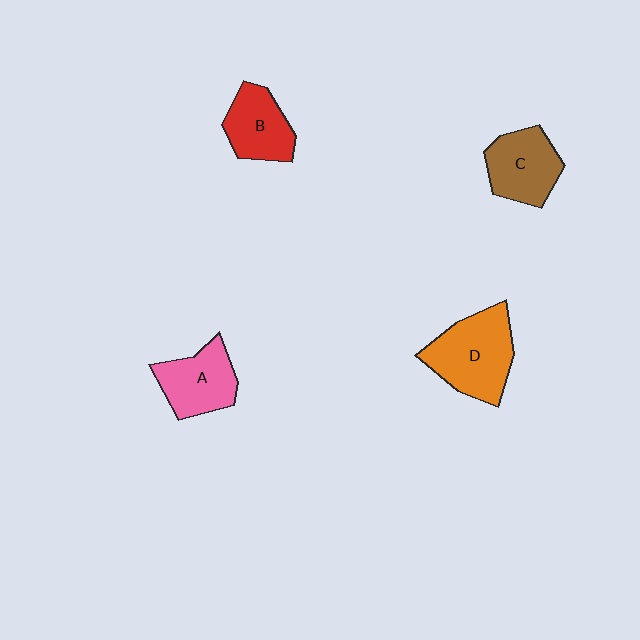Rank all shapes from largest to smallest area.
From largest to smallest: D (orange), C (brown), A (pink), B (red).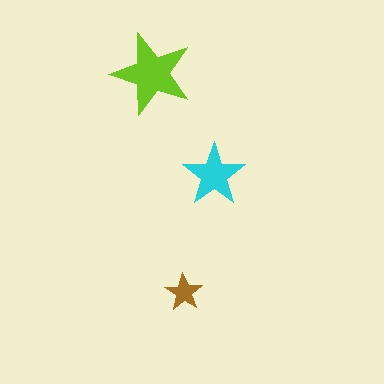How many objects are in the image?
There are 3 objects in the image.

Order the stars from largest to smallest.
the lime one, the cyan one, the brown one.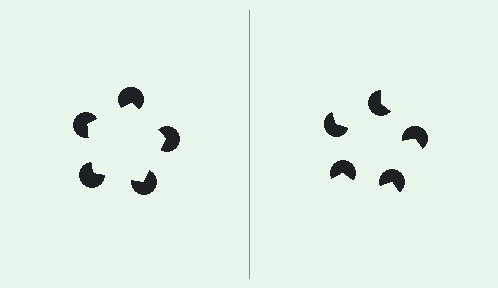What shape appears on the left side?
An illusory pentagon.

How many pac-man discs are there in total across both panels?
10 — 5 on each side.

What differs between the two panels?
The pac-man discs are positioned identically on both sides; only the wedge orientations differ. On the left they align to a pentagon; on the right they are misaligned.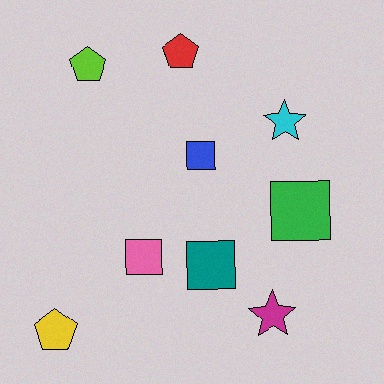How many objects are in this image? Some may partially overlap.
There are 9 objects.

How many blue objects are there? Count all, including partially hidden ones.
There is 1 blue object.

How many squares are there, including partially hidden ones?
There are 4 squares.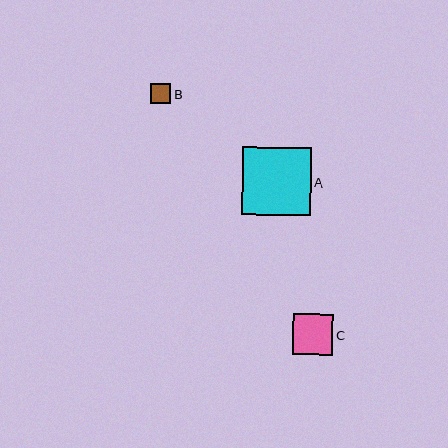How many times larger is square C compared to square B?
Square C is approximately 2.0 times the size of square B.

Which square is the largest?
Square A is the largest with a size of approximately 69 pixels.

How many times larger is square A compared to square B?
Square A is approximately 3.4 times the size of square B.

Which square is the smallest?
Square B is the smallest with a size of approximately 20 pixels.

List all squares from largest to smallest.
From largest to smallest: A, C, B.